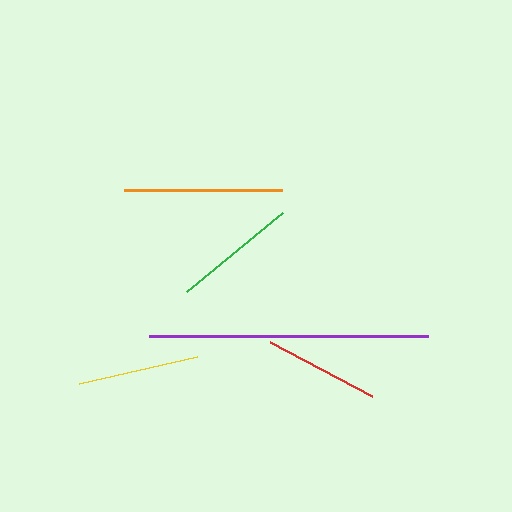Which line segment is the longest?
The purple line is the longest at approximately 279 pixels.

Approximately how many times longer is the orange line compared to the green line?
The orange line is approximately 1.3 times the length of the green line.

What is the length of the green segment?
The green segment is approximately 124 pixels long.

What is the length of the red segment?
The red segment is approximately 116 pixels long.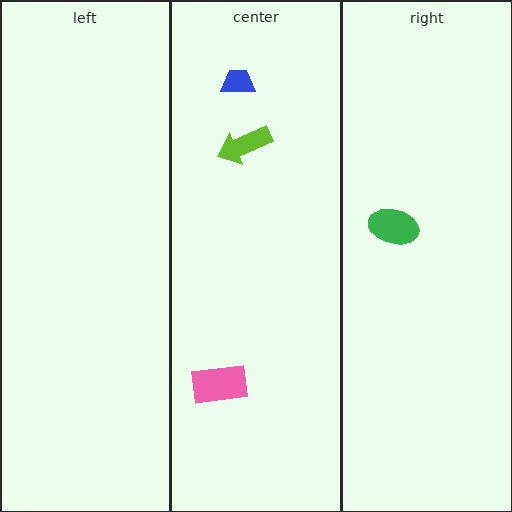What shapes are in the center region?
The lime arrow, the blue trapezoid, the pink rectangle.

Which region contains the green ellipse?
The right region.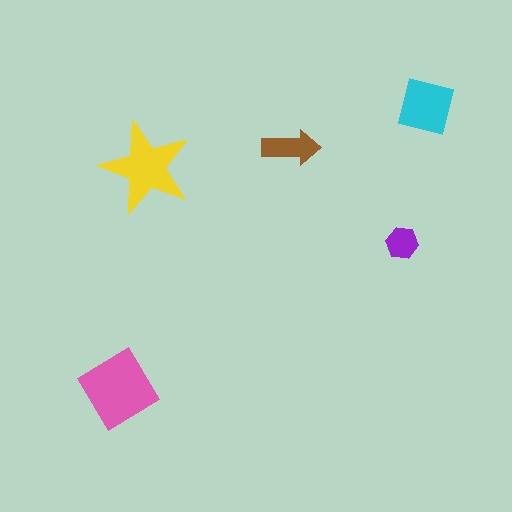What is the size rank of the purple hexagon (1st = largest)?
5th.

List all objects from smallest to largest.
The purple hexagon, the brown arrow, the cyan square, the yellow star, the pink diamond.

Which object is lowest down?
The pink diamond is bottommost.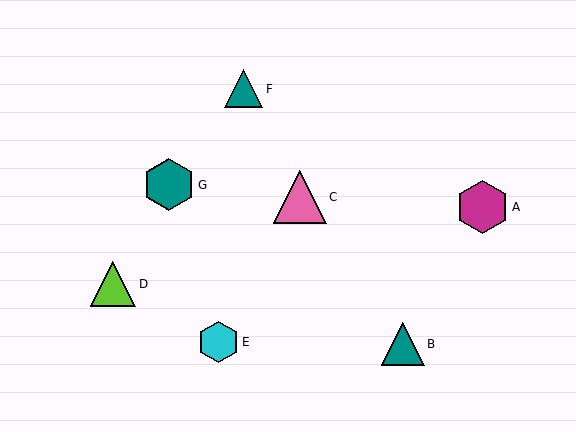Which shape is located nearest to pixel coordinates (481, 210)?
The magenta hexagon (labeled A) at (483, 207) is nearest to that location.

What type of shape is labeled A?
Shape A is a magenta hexagon.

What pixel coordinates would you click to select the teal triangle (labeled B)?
Click at (403, 344) to select the teal triangle B.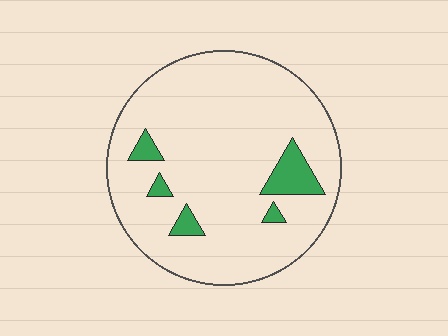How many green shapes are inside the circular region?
5.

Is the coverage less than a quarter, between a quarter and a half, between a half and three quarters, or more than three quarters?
Less than a quarter.